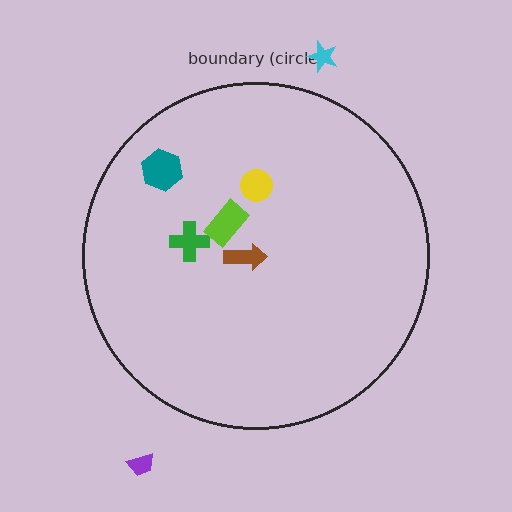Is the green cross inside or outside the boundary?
Inside.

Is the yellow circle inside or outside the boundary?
Inside.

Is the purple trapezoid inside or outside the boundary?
Outside.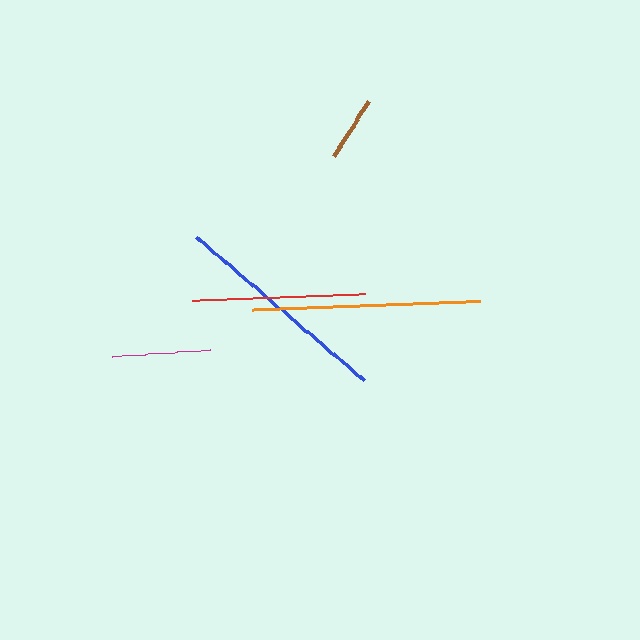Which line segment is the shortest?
The brown line is the shortest at approximately 66 pixels.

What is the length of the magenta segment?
The magenta segment is approximately 98 pixels long.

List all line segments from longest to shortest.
From longest to shortest: orange, blue, red, magenta, brown.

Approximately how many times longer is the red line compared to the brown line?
The red line is approximately 2.6 times the length of the brown line.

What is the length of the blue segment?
The blue segment is approximately 221 pixels long.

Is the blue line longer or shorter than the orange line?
The orange line is longer than the blue line.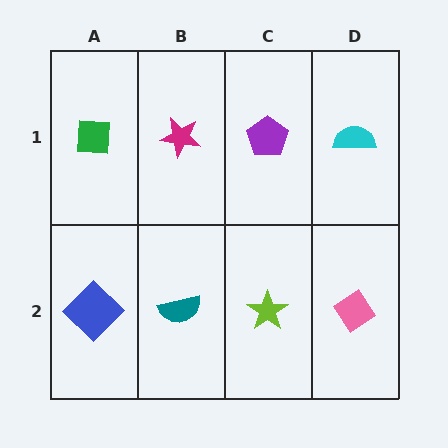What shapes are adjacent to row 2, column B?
A magenta star (row 1, column B), a blue diamond (row 2, column A), a lime star (row 2, column C).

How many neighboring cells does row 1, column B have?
3.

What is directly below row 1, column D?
A pink diamond.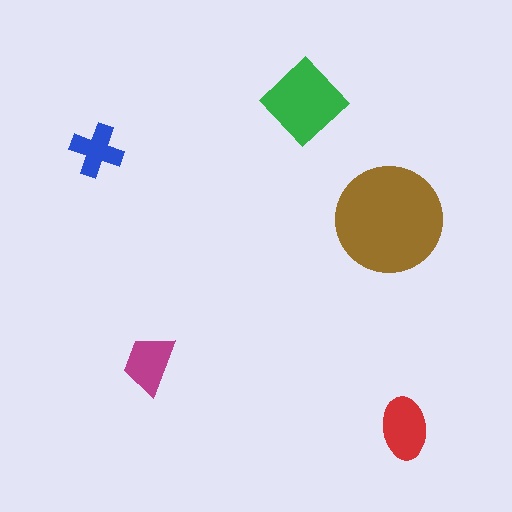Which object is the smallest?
The blue cross.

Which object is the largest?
The brown circle.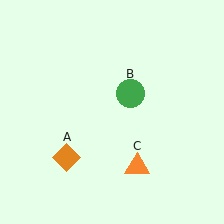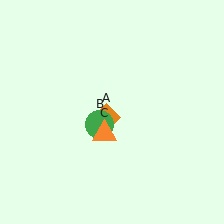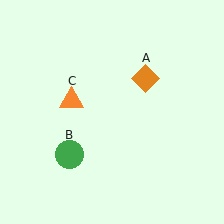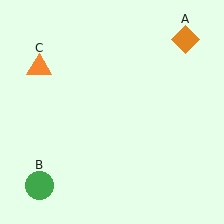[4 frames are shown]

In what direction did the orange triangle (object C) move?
The orange triangle (object C) moved up and to the left.